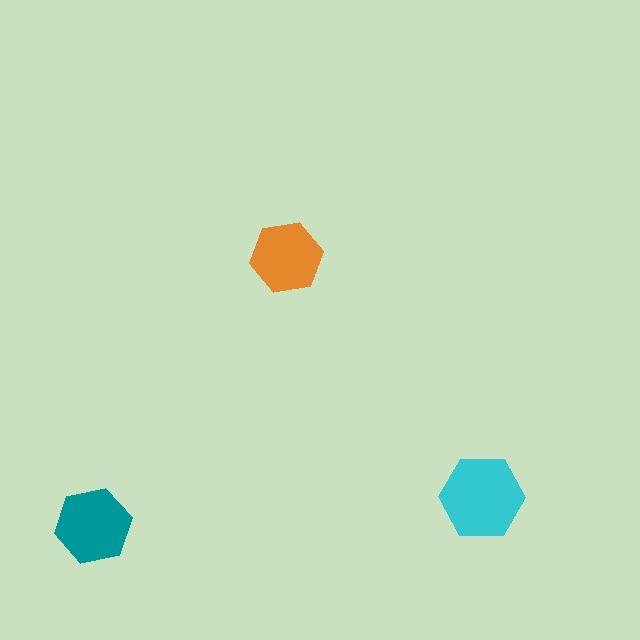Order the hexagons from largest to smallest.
the cyan one, the teal one, the orange one.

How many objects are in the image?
There are 3 objects in the image.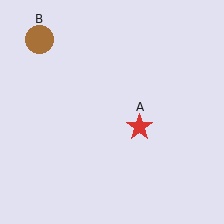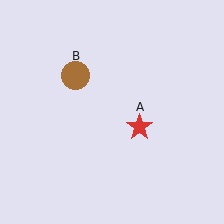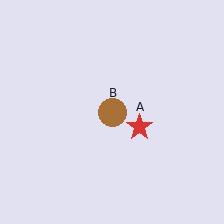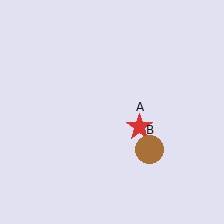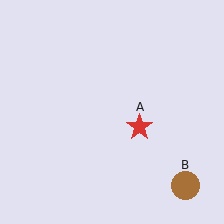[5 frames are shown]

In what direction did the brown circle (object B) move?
The brown circle (object B) moved down and to the right.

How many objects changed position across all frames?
1 object changed position: brown circle (object B).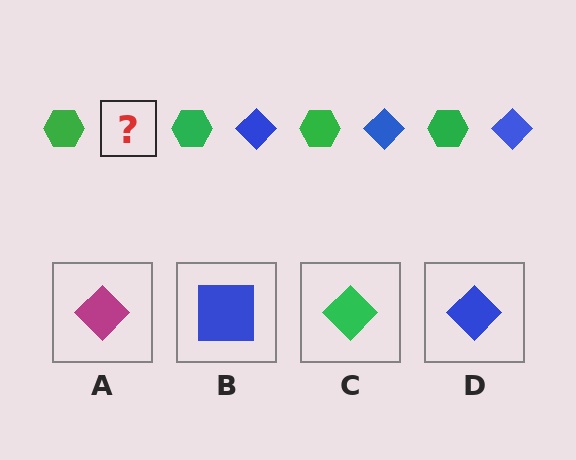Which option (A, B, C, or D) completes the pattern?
D.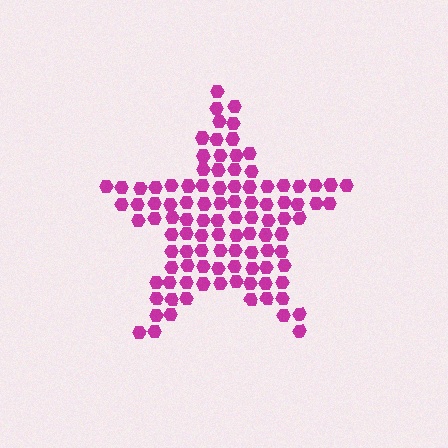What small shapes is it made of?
It is made of small hexagons.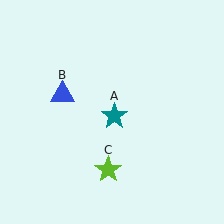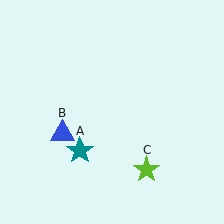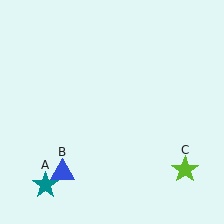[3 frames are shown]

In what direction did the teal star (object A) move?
The teal star (object A) moved down and to the left.